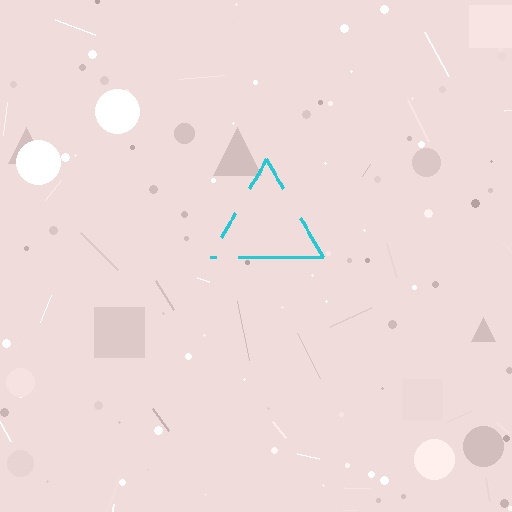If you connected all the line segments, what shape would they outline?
They would outline a triangle.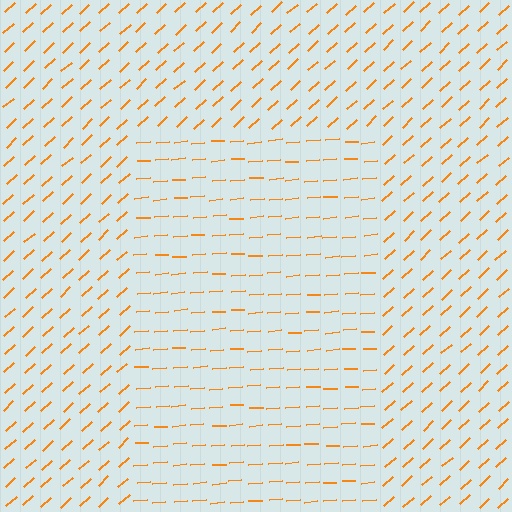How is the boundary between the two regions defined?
The boundary is defined purely by a change in line orientation (approximately 38 degrees difference). All lines are the same color and thickness.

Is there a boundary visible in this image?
Yes, there is a texture boundary formed by a change in line orientation.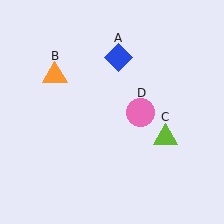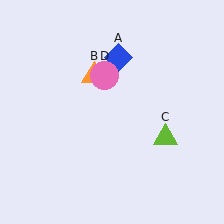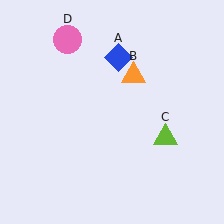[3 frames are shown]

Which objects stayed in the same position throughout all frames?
Blue diamond (object A) and lime triangle (object C) remained stationary.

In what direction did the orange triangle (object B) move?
The orange triangle (object B) moved right.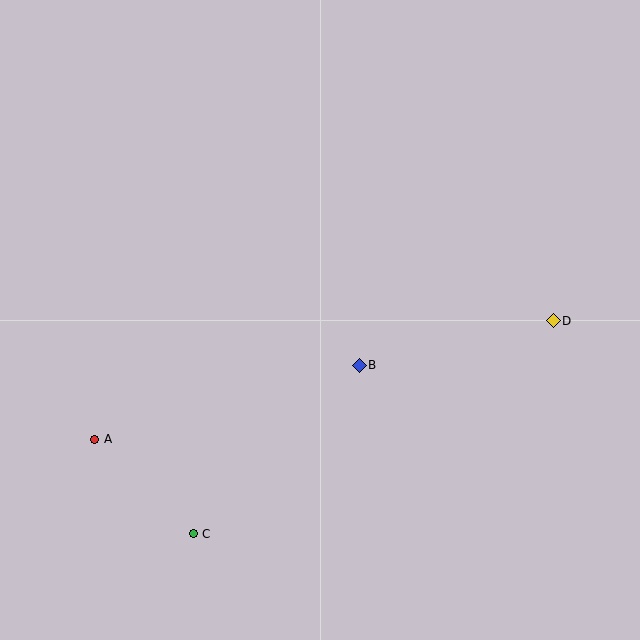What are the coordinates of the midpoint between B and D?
The midpoint between B and D is at (456, 343).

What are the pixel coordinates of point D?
Point D is at (553, 321).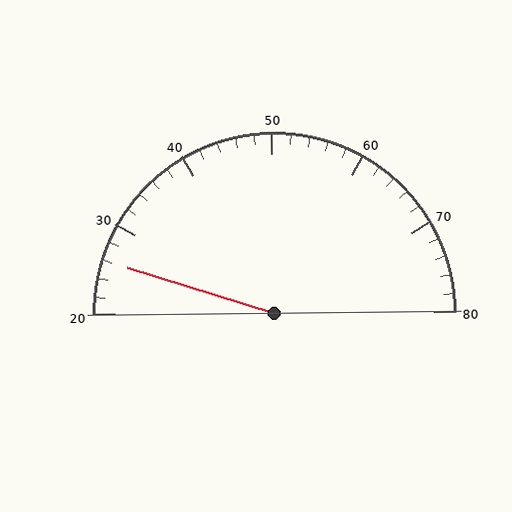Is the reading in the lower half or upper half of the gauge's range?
The reading is in the lower half of the range (20 to 80).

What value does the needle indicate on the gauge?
The needle indicates approximately 26.